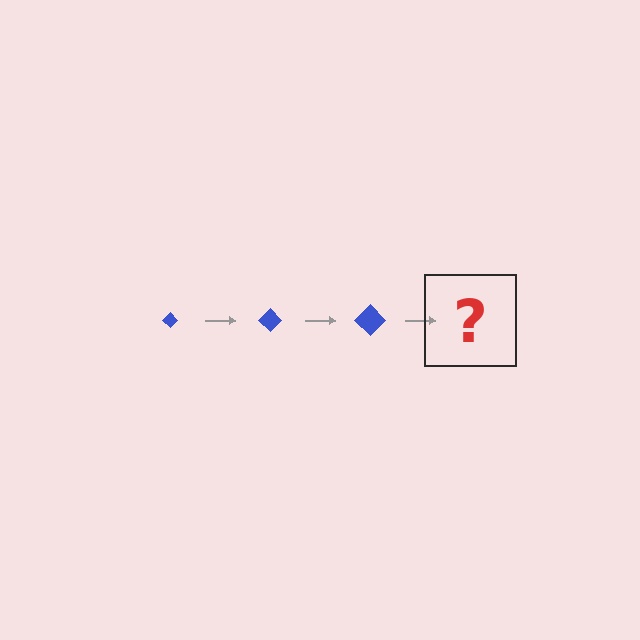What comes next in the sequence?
The next element should be a blue diamond, larger than the previous one.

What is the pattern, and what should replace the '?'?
The pattern is that the diamond gets progressively larger each step. The '?' should be a blue diamond, larger than the previous one.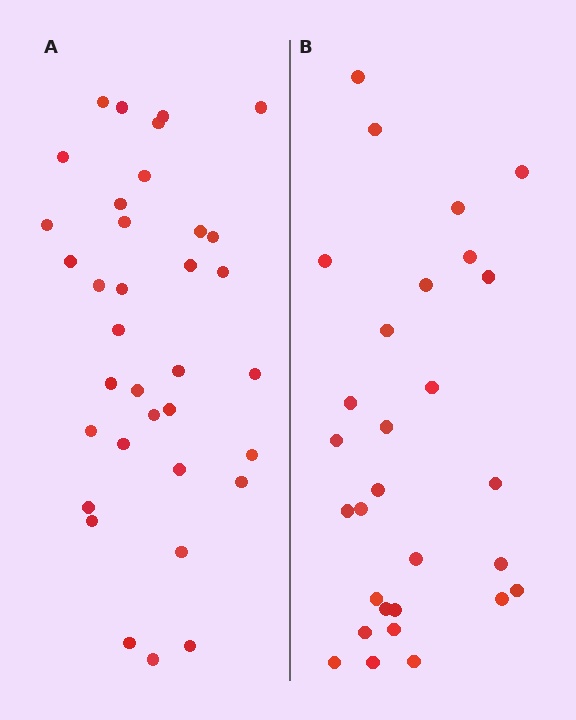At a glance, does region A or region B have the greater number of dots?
Region A (the left region) has more dots.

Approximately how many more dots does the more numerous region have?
Region A has about 6 more dots than region B.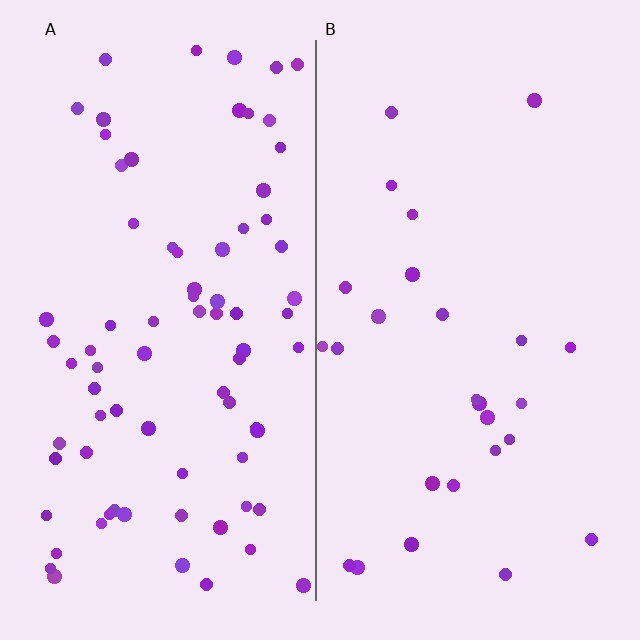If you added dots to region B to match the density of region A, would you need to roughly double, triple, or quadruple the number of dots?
Approximately triple.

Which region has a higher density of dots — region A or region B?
A (the left).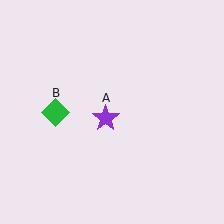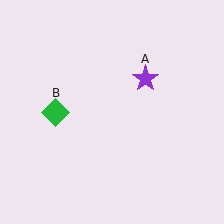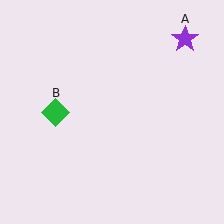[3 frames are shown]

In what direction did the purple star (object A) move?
The purple star (object A) moved up and to the right.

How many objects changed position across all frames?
1 object changed position: purple star (object A).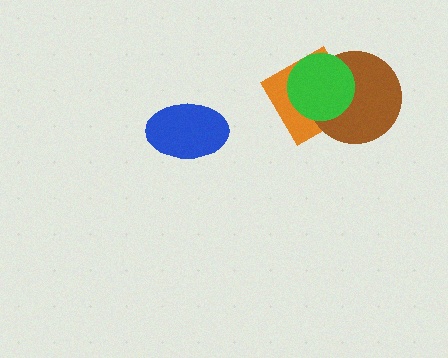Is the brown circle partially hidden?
Yes, it is partially covered by another shape.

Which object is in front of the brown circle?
The green circle is in front of the brown circle.